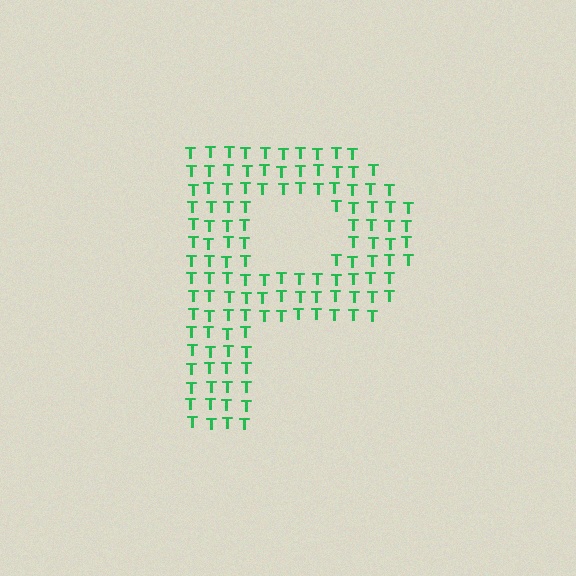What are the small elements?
The small elements are letter T's.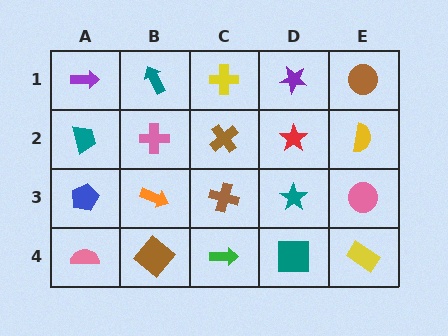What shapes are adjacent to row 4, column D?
A teal star (row 3, column D), a green arrow (row 4, column C), a yellow rectangle (row 4, column E).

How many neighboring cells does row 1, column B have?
3.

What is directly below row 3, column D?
A teal square.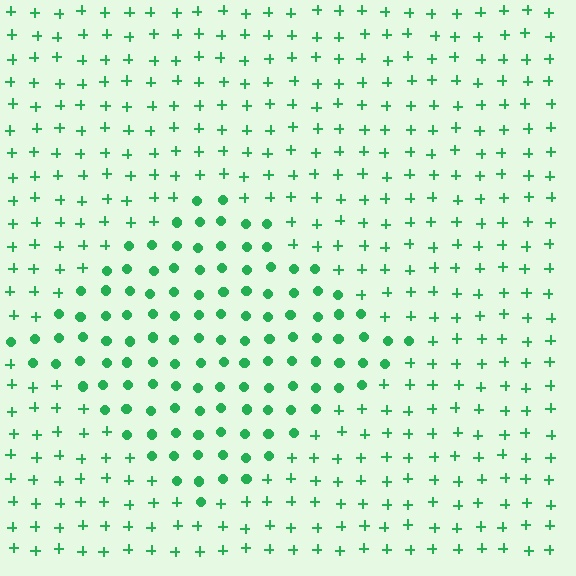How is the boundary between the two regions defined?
The boundary is defined by a change in element shape: circles inside vs. plus signs outside. All elements share the same color and spacing.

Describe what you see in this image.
The image is filled with small green elements arranged in a uniform grid. A diamond-shaped region contains circles, while the surrounding area contains plus signs. The boundary is defined purely by the change in element shape.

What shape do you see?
I see a diamond.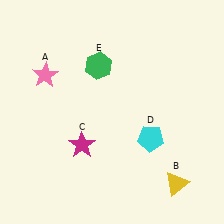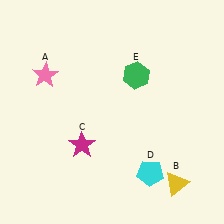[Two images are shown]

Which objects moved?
The objects that moved are: the cyan pentagon (D), the green hexagon (E).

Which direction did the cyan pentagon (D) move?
The cyan pentagon (D) moved down.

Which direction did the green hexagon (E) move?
The green hexagon (E) moved right.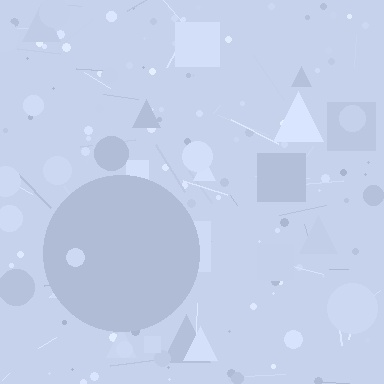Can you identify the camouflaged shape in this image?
The camouflaged shape is a circle.